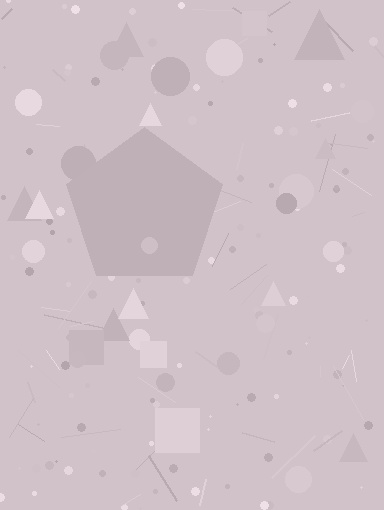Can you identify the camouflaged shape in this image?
The camouflaged shape is a pentagon.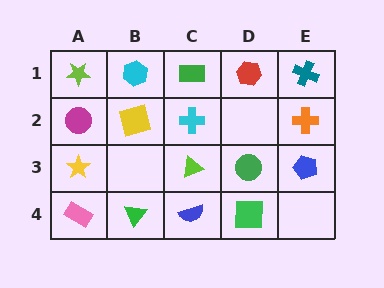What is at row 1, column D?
A red hexagon.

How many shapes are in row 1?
5 shapes.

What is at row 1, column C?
A green rectangle.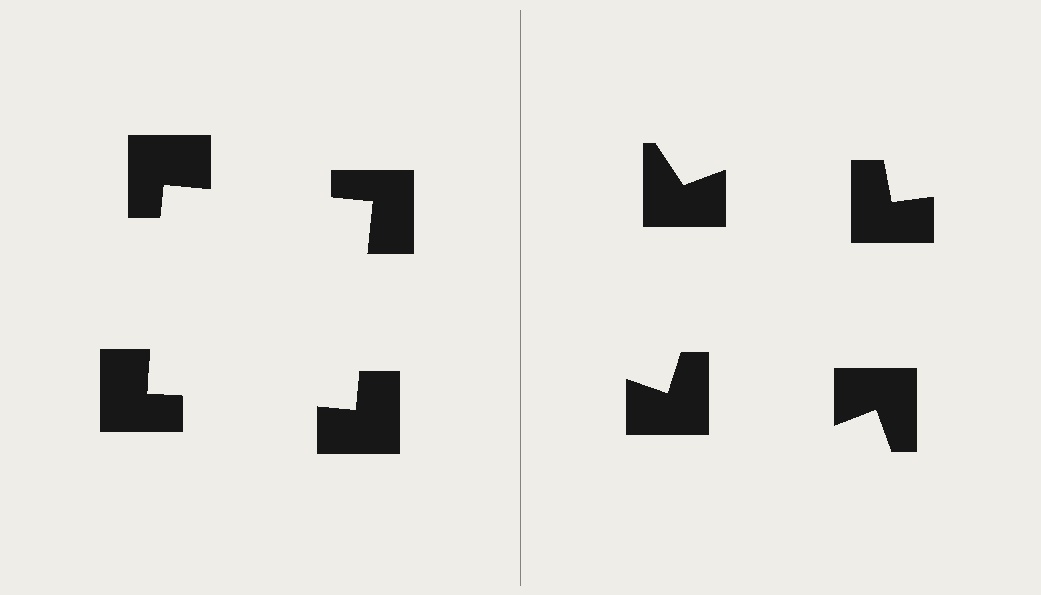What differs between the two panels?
The notched squares are positioned identically on both sides; only the wedge orientations differ. On the left they align to a square; on the right they are misaligned.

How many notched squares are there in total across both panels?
8 — 4 on each side.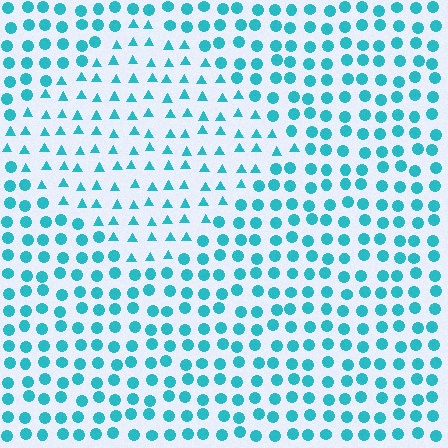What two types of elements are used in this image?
The image uses triangles inside the diamond region and circles outside it.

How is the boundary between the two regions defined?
The boundary is defined by a change in element shape: triangles inside vs. circles outside. All elements share the same color and spacing.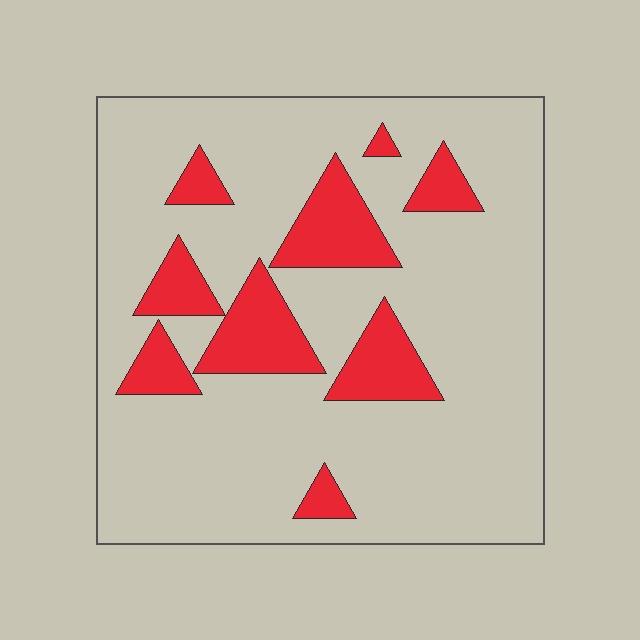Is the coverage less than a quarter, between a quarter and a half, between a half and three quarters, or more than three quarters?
Less than a quarter.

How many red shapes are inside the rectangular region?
9.